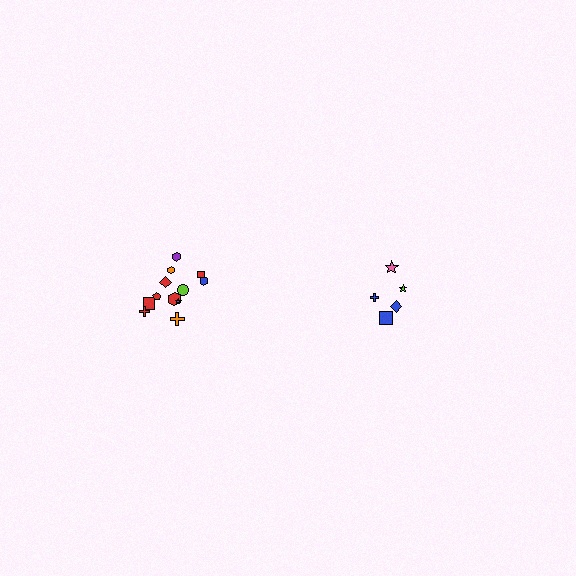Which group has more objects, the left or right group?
The left group.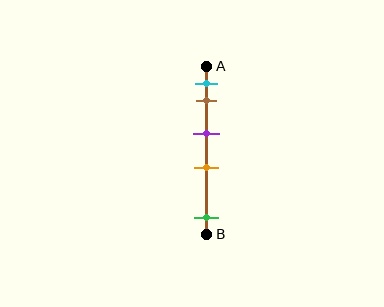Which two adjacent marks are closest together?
The cyan and brown marks are the closest adjacent pair.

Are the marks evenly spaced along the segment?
No, the marks are not evenly spaced.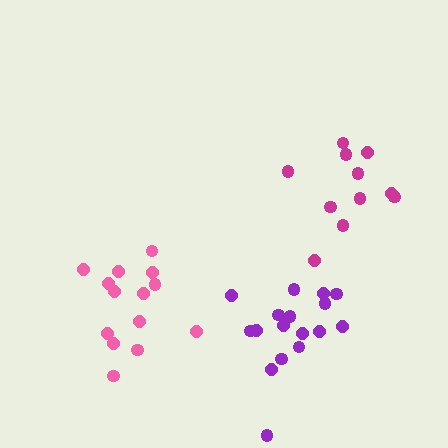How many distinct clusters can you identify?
There are 3 distinct clusters.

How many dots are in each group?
Group 1: 14 dots, Group 2: 11 dots, Group 3: 17 dots (42 total).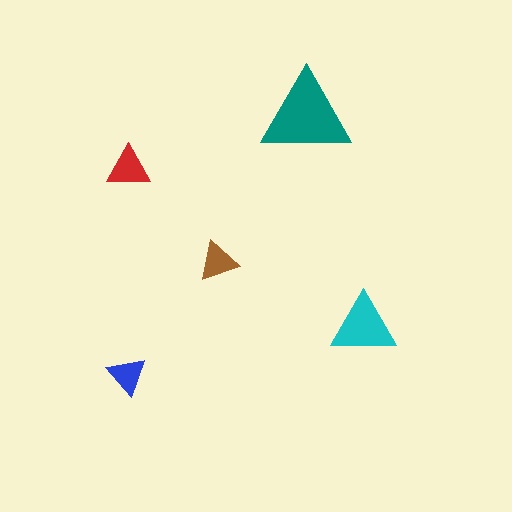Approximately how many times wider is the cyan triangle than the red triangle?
About 1.5 times wider.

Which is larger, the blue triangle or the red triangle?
The red one.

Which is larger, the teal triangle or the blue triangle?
The teal one.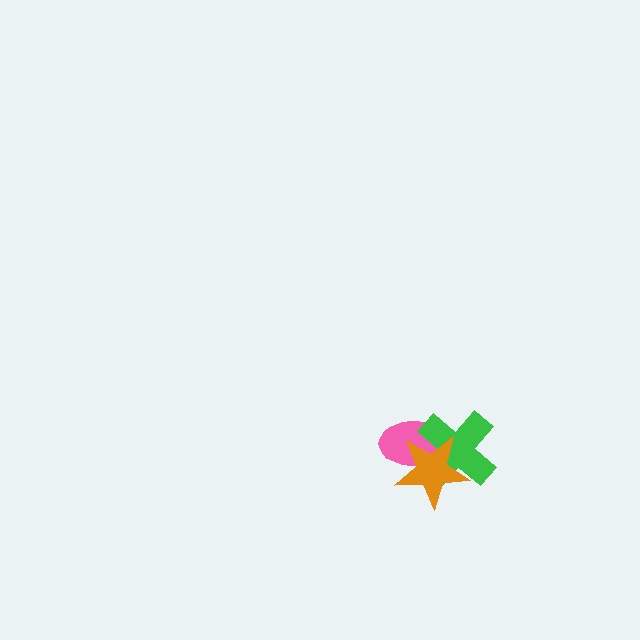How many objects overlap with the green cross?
2 objects overlap with the green cross.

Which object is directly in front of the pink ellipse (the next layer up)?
The green cross is directly in front of the pink ellipse.